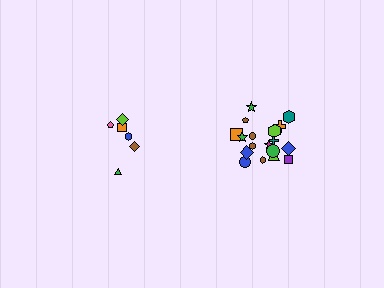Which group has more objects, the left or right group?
The right group.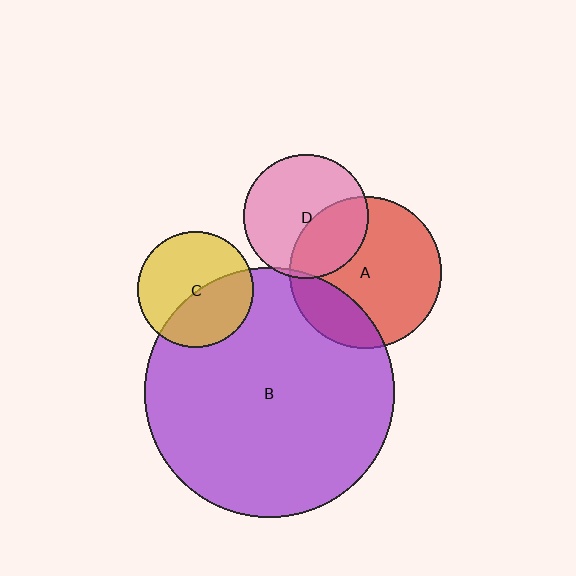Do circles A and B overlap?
Yes.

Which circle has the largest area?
Circle B (purple).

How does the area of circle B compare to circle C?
Approximately 4.7 times.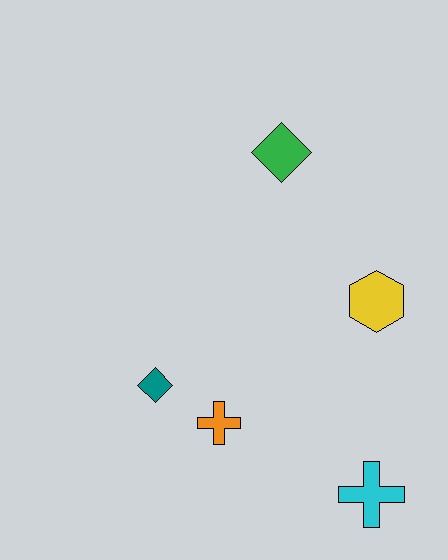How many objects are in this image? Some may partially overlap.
There are 5 objects.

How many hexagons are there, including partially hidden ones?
There is 1 hexagon.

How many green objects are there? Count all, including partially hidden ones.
There is 1 green object.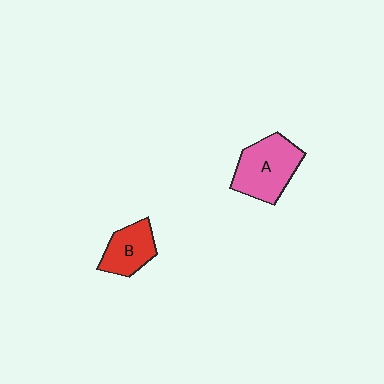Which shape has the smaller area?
Shape B (red).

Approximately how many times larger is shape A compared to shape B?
Approximately 1.5 times.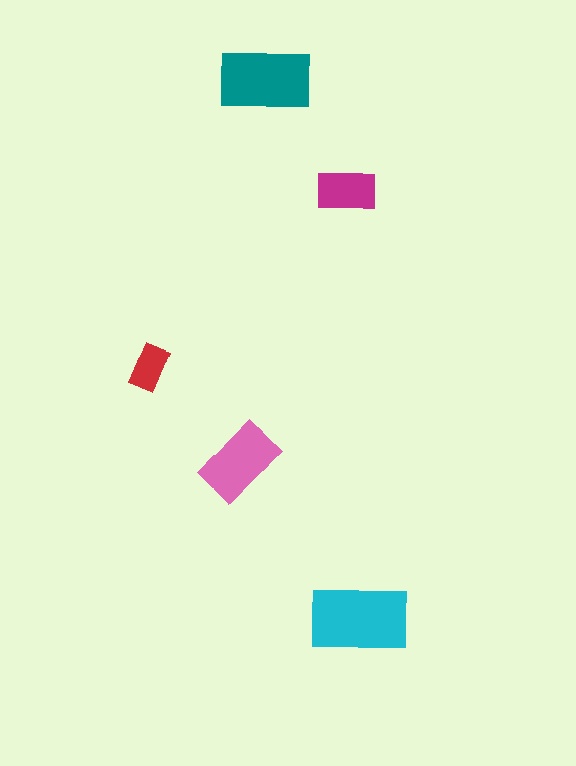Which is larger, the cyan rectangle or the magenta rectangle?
The cyan one.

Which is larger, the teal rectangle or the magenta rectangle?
The teal one.